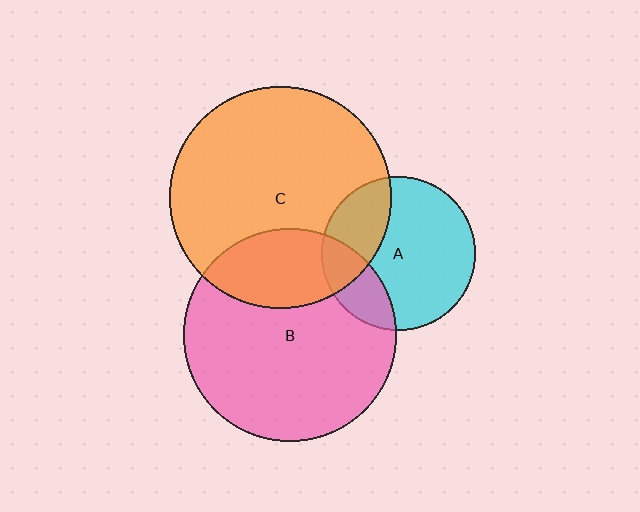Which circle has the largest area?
Circle C (orange).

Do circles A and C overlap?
Yes.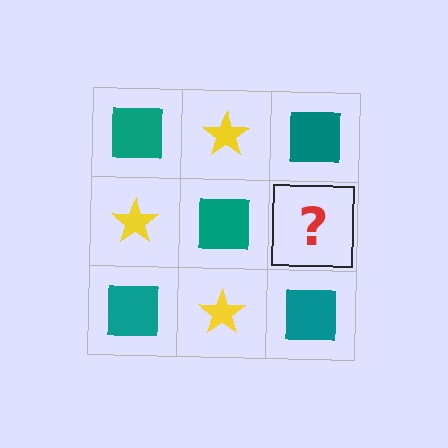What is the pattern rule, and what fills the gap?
The rule is that it alternates teal square and yellow star in a checkerboard pattern. The gap should be filled with a yellow star.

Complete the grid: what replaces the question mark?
The question mark should be replaced with a yellow star.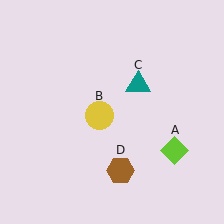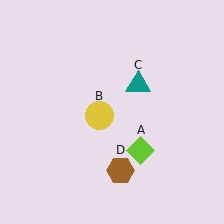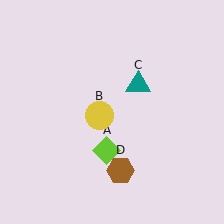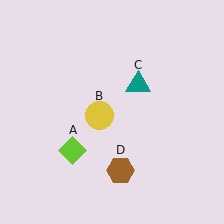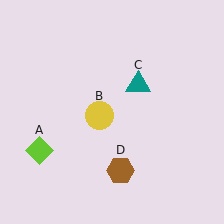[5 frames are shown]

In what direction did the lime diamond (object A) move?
The lime diamond (object A) moved left.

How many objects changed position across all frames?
1 object changed position: lime diamond (object A).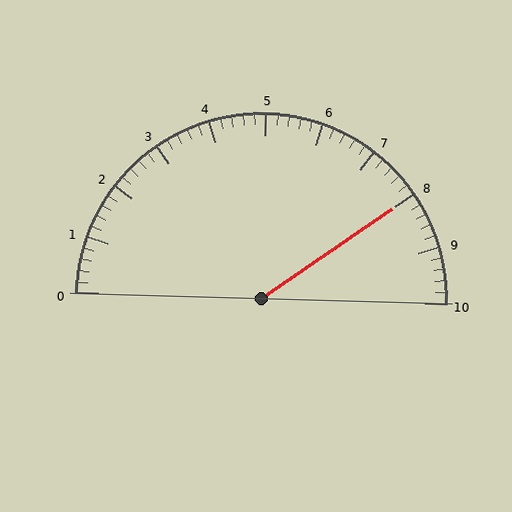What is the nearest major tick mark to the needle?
The nearest major tick mark is 8.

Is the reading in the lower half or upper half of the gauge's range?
The reading is in the upper half of the range (0 to 10).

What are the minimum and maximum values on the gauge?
The gauge ranges from 0 to 10.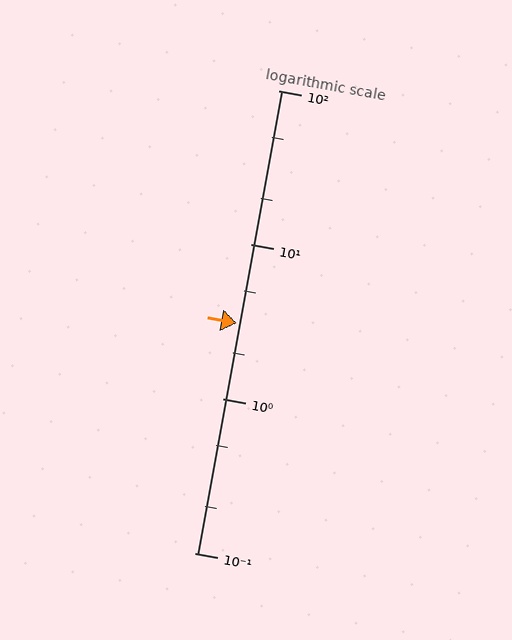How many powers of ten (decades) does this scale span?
The scale spans 3 decades, from 0.1 to 100.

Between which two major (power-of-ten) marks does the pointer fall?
The pointer is between 1 and 10.